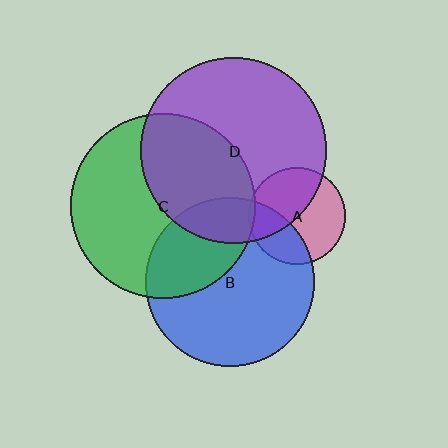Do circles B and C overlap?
Yes.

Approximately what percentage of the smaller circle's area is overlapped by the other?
Approximately 35%.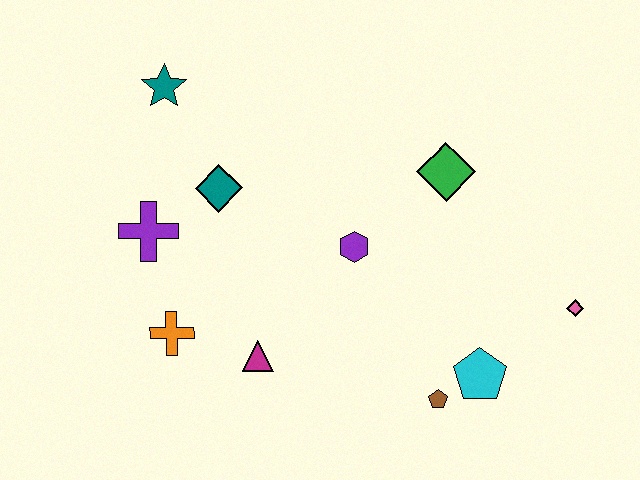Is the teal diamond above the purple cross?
Yes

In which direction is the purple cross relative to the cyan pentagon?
The purple cross is to the left of the cyan pentagon.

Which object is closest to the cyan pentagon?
The brown pentagon is closest to the cyan pentagon.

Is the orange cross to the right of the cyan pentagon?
No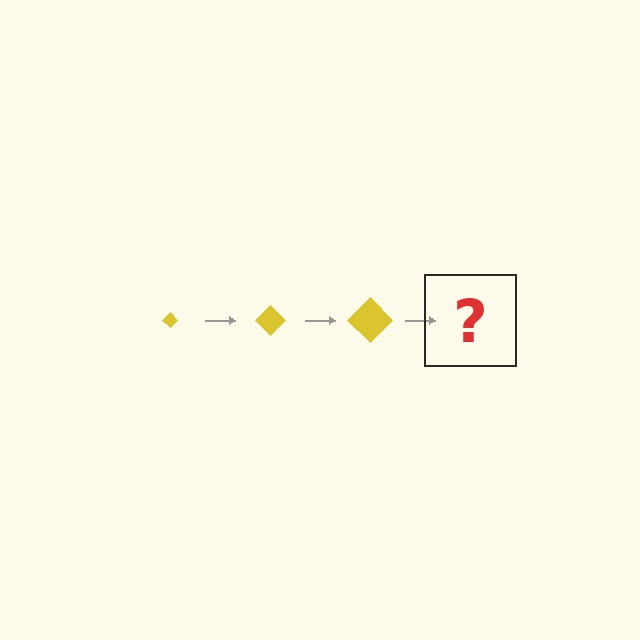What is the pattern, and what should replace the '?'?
The pattern is that the diamond gets progressively larger each step. The '?' should be a yellow diamond, larger than the previous one.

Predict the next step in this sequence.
The next step is a yellow diamond, larger than the previous one.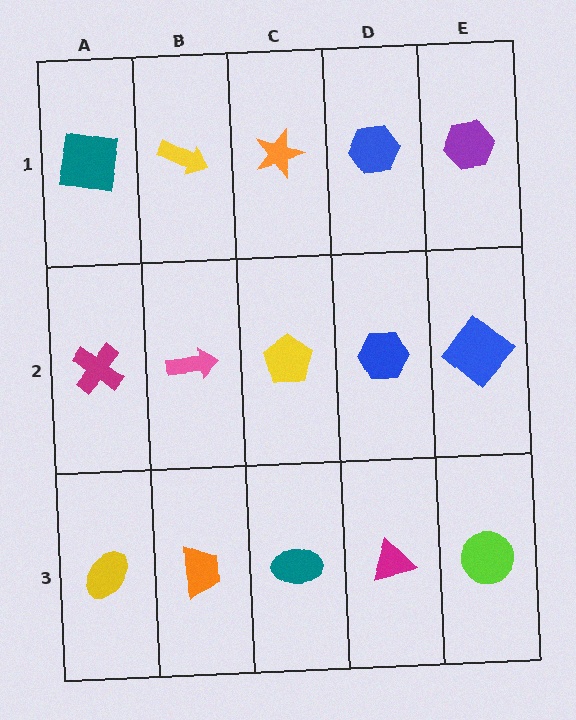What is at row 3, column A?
A yellow ellipse.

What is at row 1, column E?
A purple hexagon.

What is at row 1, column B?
A yellow arrow.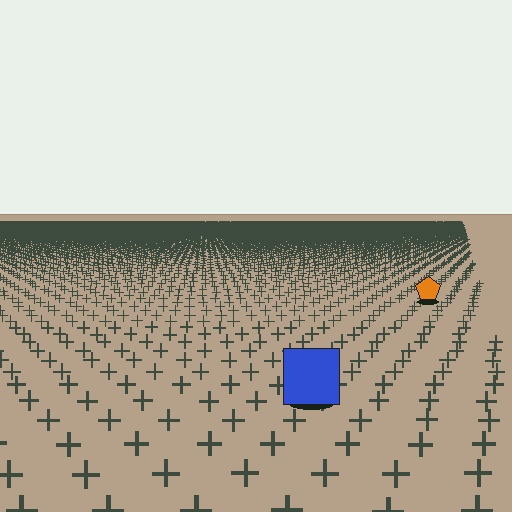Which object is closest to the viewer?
The blue square is closest. The texture marks near it are larger and more spread out.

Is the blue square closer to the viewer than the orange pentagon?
Yes. The blue square is closer — you can tell from the texture gradient: the ground texture is coarser near it.